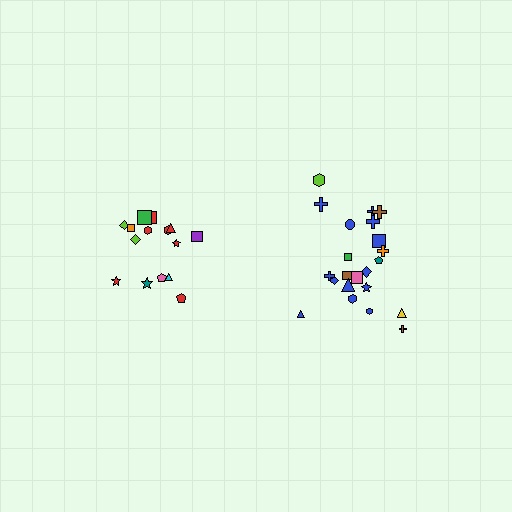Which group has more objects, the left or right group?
The right group.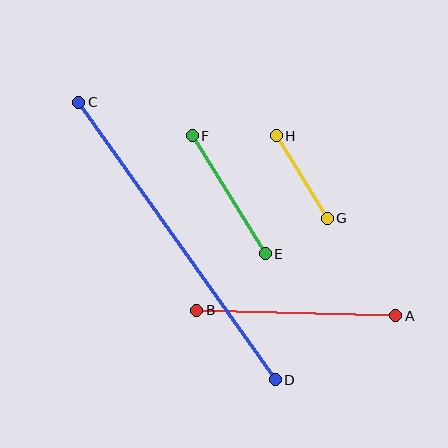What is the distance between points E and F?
The distance is approximately 139 pixels.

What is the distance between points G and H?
The distance is approximately 97 pixels.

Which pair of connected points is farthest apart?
Points C and D are farthest apart.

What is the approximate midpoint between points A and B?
The midpoint is at approximately (296, 313) pixels.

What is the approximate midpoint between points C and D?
The midpoint is at approximately (177, 241) pixels.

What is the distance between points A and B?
The distance is approximately 199 pixels.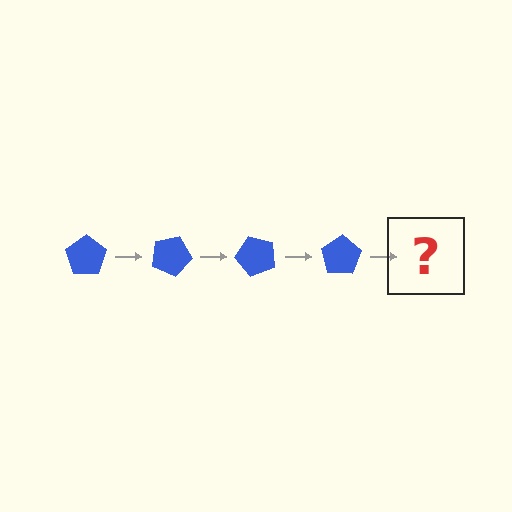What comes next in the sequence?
The next element should be a blue pentagon rotated 100 degrees.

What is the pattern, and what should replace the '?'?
The pattern is that the pentagon rotates 25 degrees each step. The '?' should be a blue pentagon rotated 100 degrees.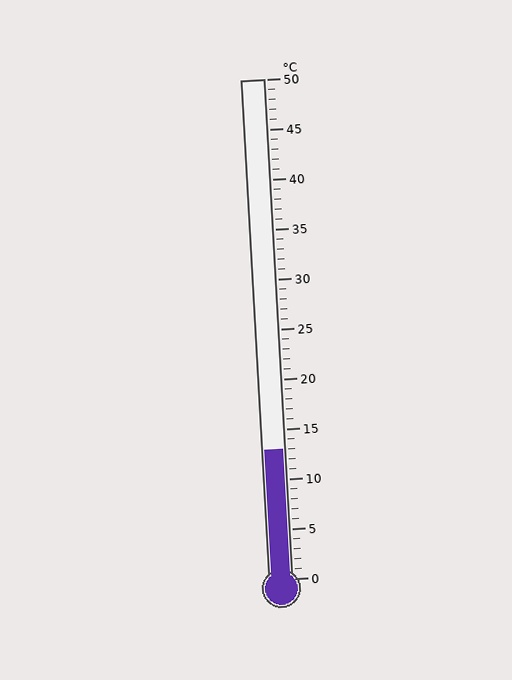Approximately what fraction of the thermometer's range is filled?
The thermometer is filled to approximately 25% of its range.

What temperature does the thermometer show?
The thermometer shows approximately 13°C.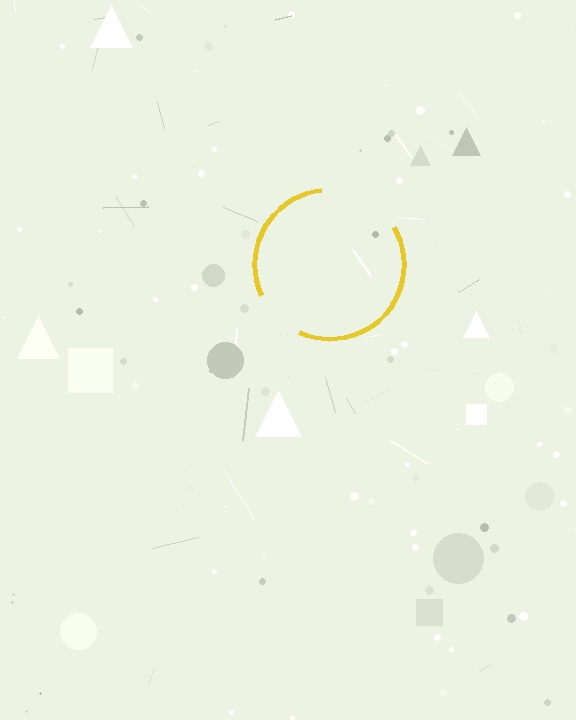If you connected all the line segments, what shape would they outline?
They would outline a circle.